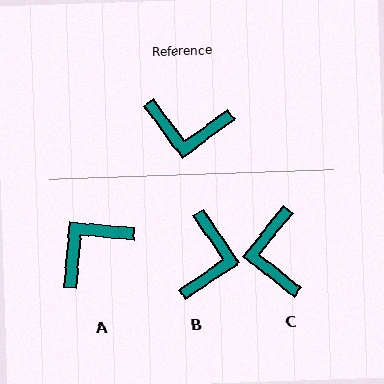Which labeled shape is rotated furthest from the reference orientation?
A, about 132 degrees away.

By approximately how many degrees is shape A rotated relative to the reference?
Approximately 132 degrees clockwise.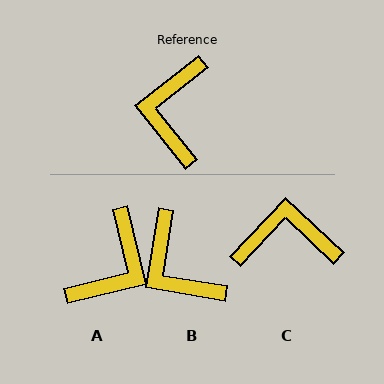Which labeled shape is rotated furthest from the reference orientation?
A, about 155 degrees away.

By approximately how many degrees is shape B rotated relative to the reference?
Approximately 42 degrees counter-clockwise.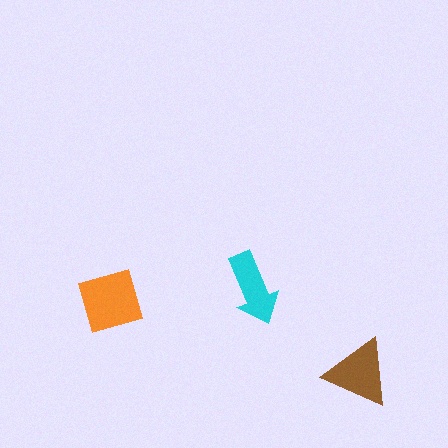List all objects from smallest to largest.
The cyan arrow, the brown triangle, the orange square.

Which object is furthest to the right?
The brown triangle is rightmost.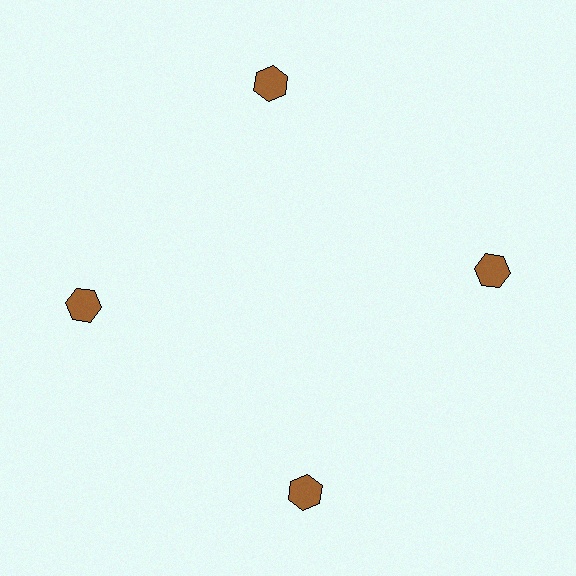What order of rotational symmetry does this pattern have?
This pattern has 4-fold rotational symmetry.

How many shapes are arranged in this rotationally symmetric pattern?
There are 4 shapes, arranged in 4 groups of 1.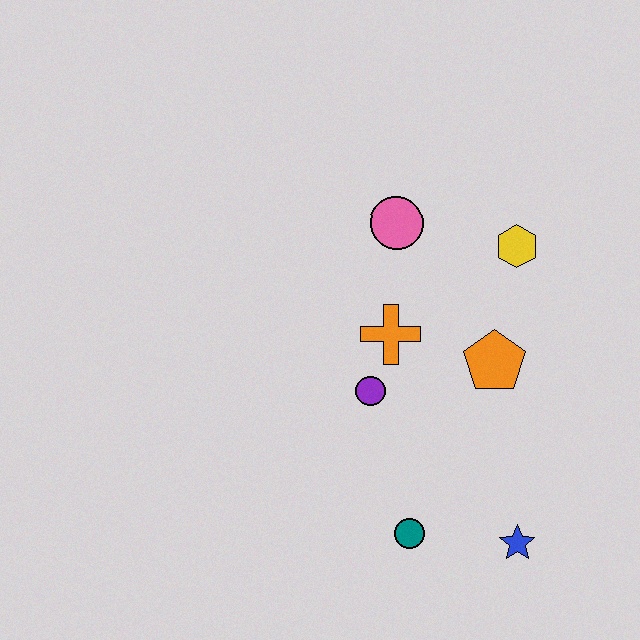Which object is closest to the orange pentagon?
The orange cross is closest to the orange pentagon.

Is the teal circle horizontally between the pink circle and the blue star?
Yes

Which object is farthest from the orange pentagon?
The teal circle is farthest from the orange pentagon.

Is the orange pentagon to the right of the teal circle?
Yes